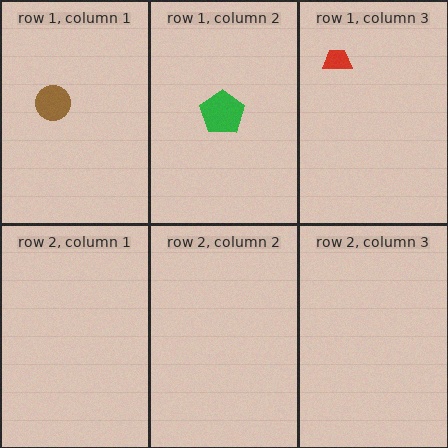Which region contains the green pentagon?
The row 1, column 2 region.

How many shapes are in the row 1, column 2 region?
1.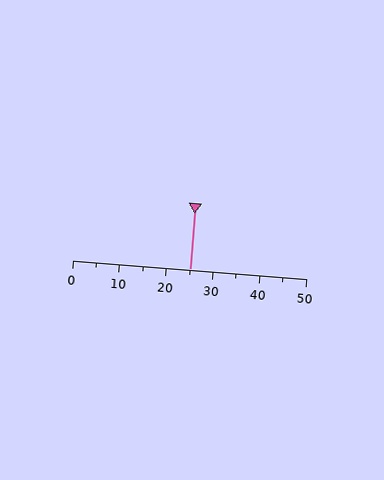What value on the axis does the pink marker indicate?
The marker indicates approximately 25.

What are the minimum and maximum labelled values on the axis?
The axis runs from 0 to 50.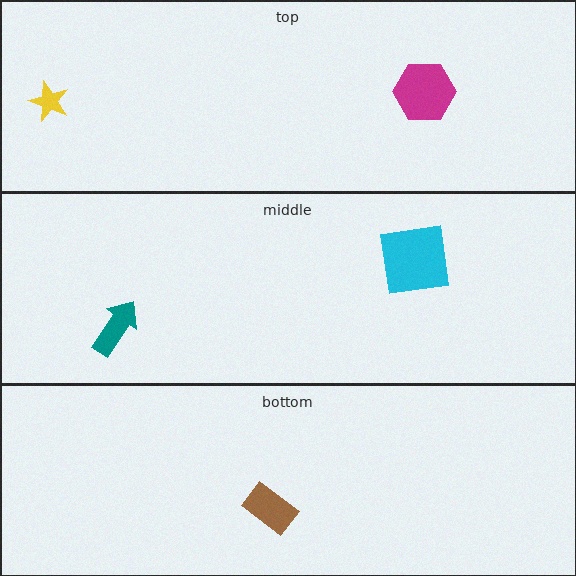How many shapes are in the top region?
2.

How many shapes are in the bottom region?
1.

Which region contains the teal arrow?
The middle region.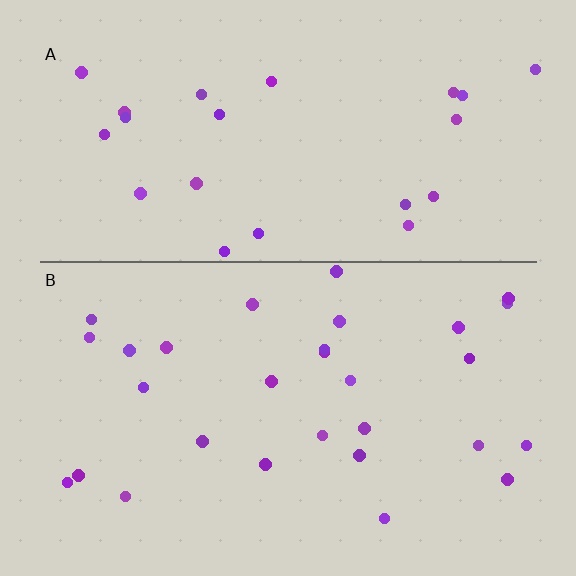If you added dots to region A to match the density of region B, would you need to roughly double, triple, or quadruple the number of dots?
Approximately double.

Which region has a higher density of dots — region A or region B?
B (the bottom).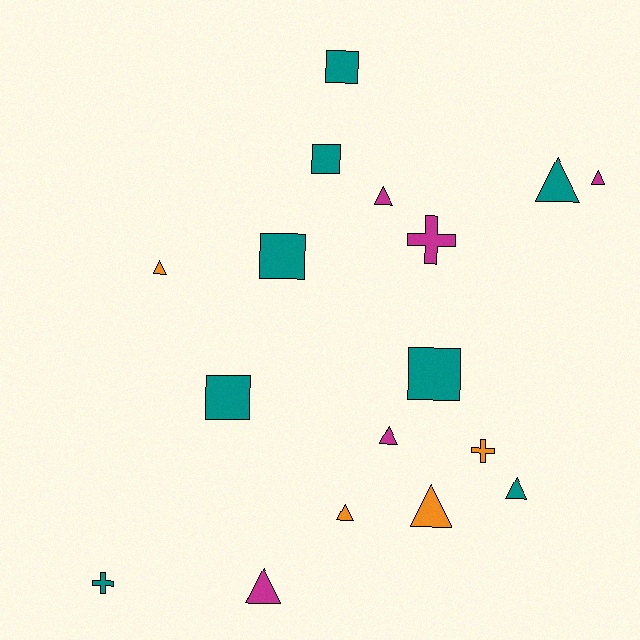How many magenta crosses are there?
There is 1 magenta cross.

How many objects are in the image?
There are 17 objects.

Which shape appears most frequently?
Triangle, with 9 objects.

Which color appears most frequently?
Teal, with 8 objects.